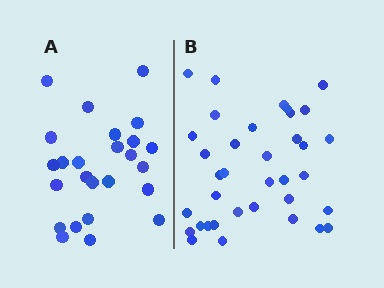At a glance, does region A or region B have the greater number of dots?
Region B (the right region) has more dots.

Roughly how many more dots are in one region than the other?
Region B has roughly 12 or so more dots than region A.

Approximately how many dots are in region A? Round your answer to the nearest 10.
About 20 dots. (The exact count is 25, which rounds to 20.)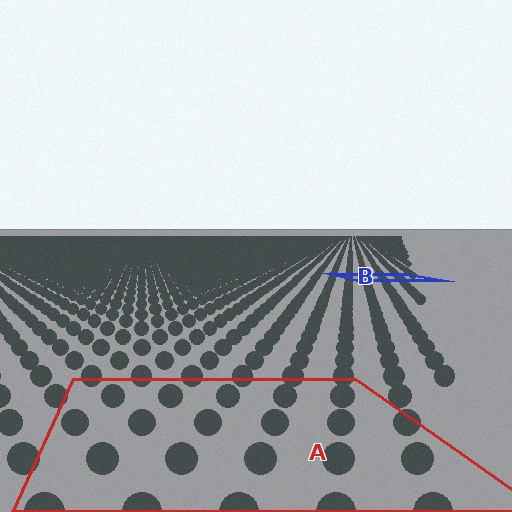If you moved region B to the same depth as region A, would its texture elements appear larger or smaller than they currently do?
They would appear larger. At a closer depth, the same texture elements are projected at a bigger on-screen size.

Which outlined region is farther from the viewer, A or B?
Region B is farther from the viewer — the texture elements inside it appear smaller and more densely packed.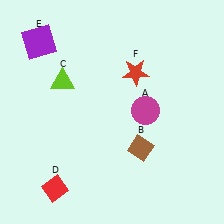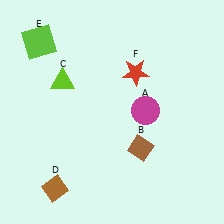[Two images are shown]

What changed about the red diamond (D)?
In Image 1, D is red. In Image 2, it changed to brown.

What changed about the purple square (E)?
In Image 1, E is purple. In Image 2, it changed to lime.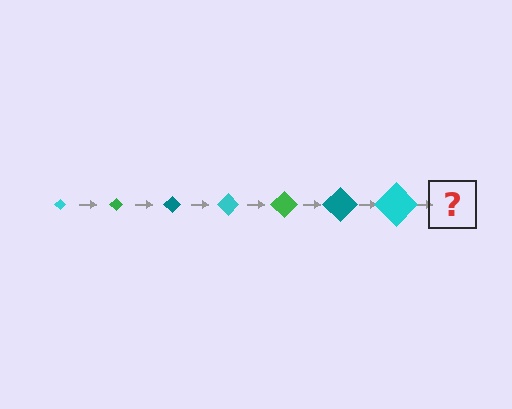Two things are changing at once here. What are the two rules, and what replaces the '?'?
The two rules are that the diamond grows larger each step and the color cycles through cyan, green, and teal. The '?' should be a green diamond, larger than the previous one.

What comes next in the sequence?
The next element should be a green diamond, larger than the previous one.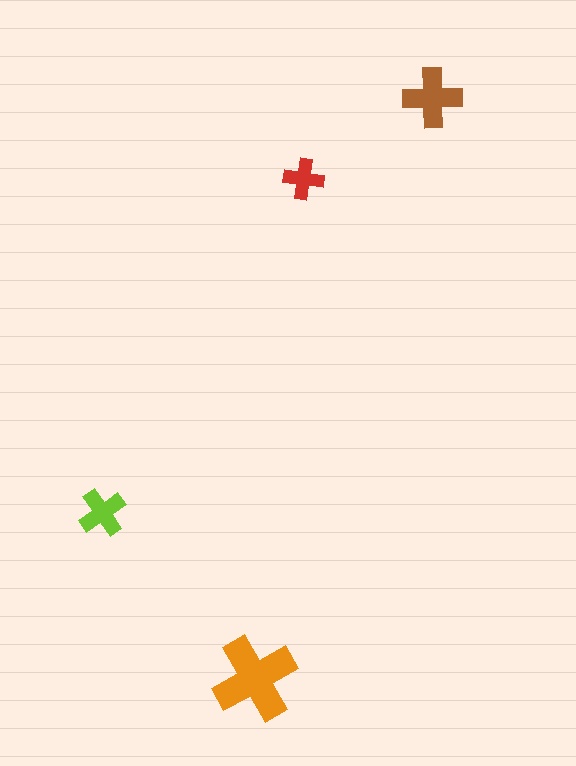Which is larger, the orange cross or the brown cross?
The orange one.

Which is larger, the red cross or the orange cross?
The orange one.